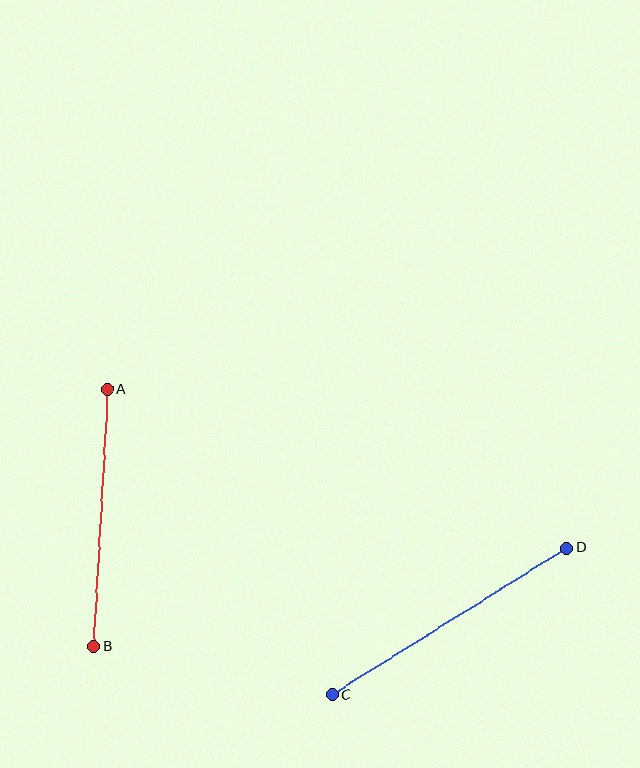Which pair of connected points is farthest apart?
Points C and D are farthest apart.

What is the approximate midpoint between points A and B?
The midpoint is at approximately (100, 518) pixels.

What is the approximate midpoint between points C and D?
The midpoint is at approximately (449, 621) pixels.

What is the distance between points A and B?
The distance is approximately 257 pixels.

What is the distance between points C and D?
The distance is approximately 276 pixels.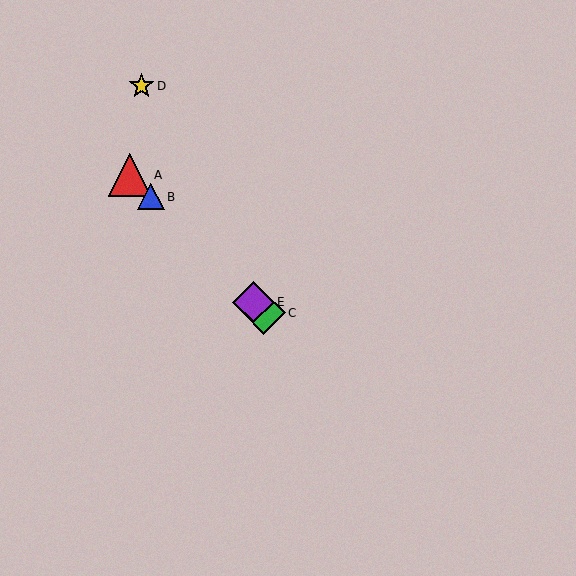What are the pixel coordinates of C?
Object C is at (264, 313).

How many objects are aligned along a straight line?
4 objects (A, B, C, E) are aligned along a straight line.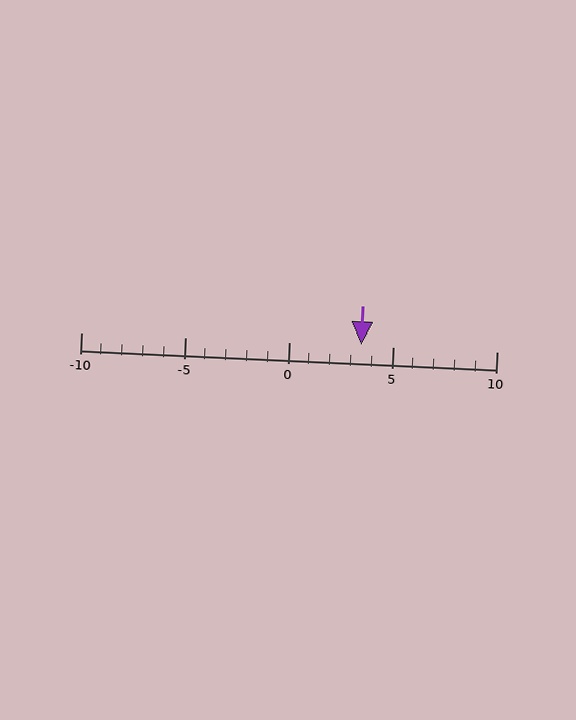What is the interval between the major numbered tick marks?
The major tick marks are spaced 5 units apart.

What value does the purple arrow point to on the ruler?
The purple arrow points to approximately 4.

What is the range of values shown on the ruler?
The ruler shows values from -10 to 10.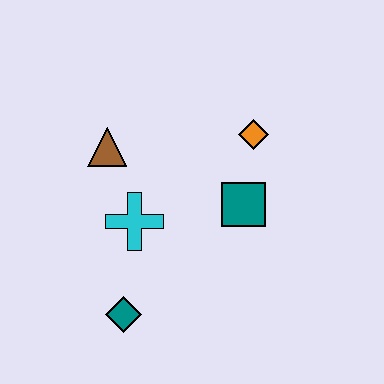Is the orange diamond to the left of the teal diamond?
No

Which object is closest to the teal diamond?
The cyan cross is closest to the teal diamond.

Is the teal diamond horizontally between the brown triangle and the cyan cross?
Yes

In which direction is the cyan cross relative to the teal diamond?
The cyan cross is above the teal diamond.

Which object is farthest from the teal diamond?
The orange diamond is farthest from the teal diamond.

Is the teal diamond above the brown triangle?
No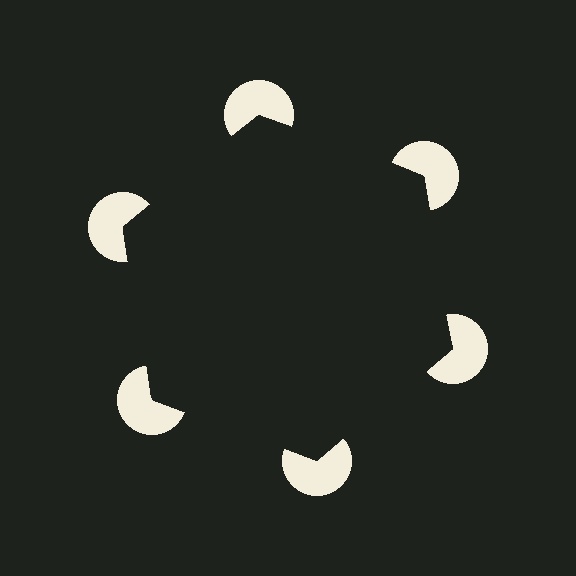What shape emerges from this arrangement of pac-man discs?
An illusory hexagon — its edges are inferred from the aligned wedge cuts in the pac-man discs, not physically drawn.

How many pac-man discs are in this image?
There are 6 — one at each vertex of the illusory hexagon.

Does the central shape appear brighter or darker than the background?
It typically appears slightly darker than the background, even though no actual brightness change is drawn.